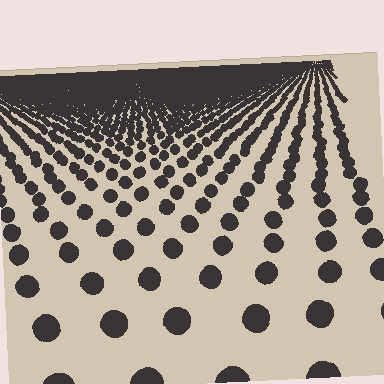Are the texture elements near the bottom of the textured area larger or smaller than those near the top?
Larger. Near the bottom, elements are closer to the viewer and appear at a bigger on-screen size.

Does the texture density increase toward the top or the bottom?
Density increases toward the top.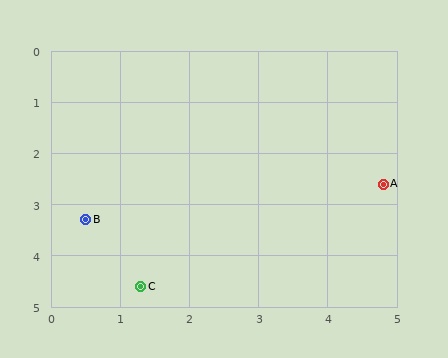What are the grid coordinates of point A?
Point A is at approximately (4.8, 2.6).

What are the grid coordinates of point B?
Point B is at approximately (0.5, 3.3).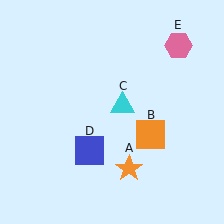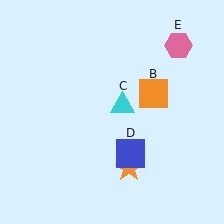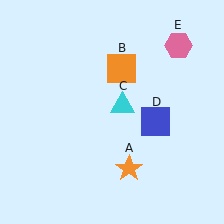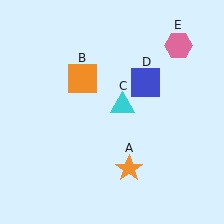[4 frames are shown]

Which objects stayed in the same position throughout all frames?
Orange star (object A) and cyan triangle (object C) and pink hexagon (object E) remained stationary.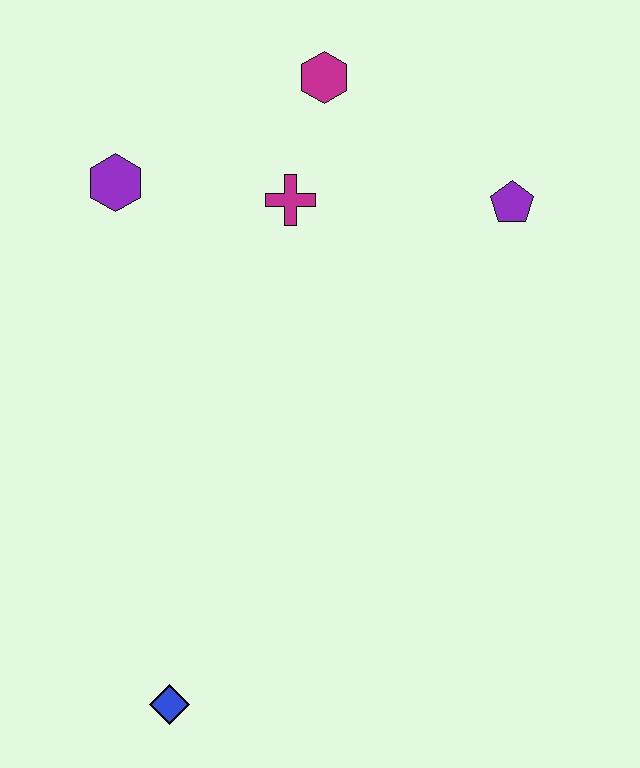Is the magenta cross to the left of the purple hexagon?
No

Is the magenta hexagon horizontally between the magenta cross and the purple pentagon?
Yes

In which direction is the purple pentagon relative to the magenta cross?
The purple pentagon is to the right of the magenta cross.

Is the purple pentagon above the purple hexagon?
No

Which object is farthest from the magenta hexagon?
The blue diamond is farthest from the magenta hexagon.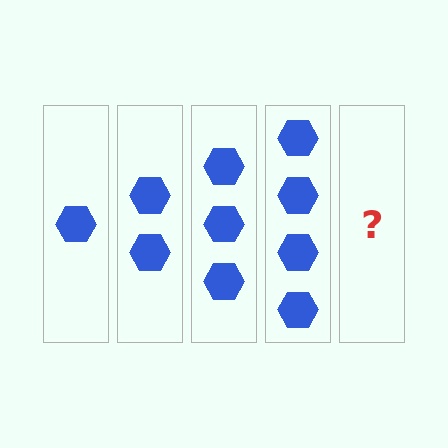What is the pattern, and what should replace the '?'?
The pattern is that each step adds one more hexagon. The '?' should be 5 hexagons.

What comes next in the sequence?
The next element should be 5 hexagons.